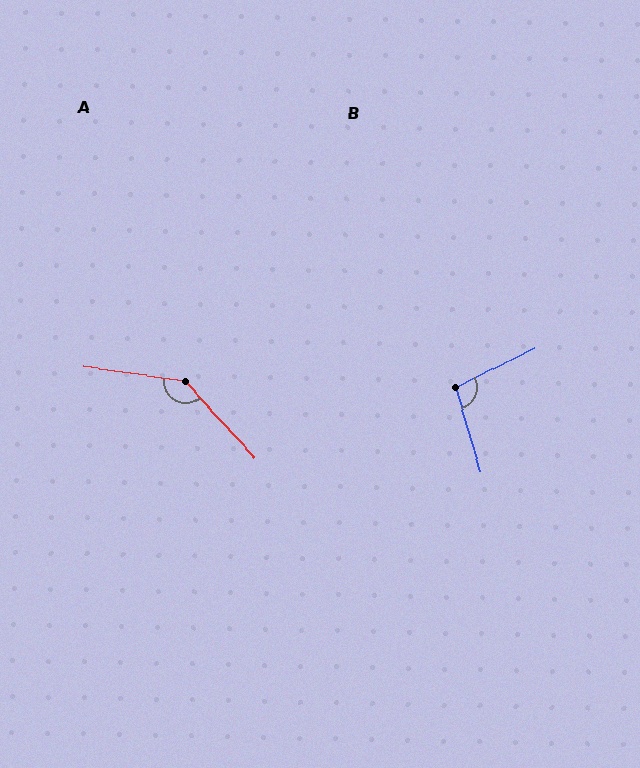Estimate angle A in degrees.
Approximately 140 degrees.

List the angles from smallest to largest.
B (100°), A (140°).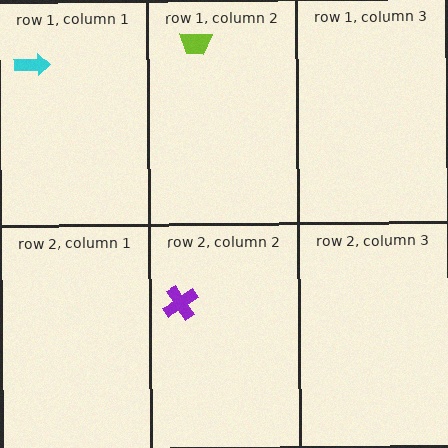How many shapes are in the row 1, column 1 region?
1.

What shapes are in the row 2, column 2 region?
The purple cross.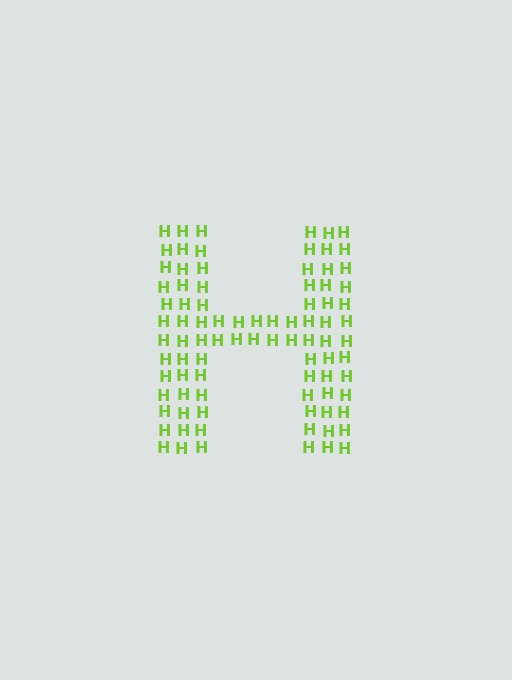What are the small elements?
The small elements are letter H's.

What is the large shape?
The large shape is the letter H.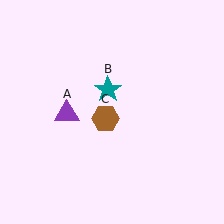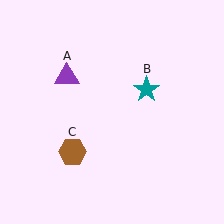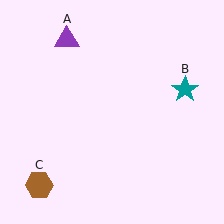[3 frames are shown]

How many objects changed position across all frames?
3 objects changed position: purple triangle (object A), teal star (object B), brown hexagon (object C).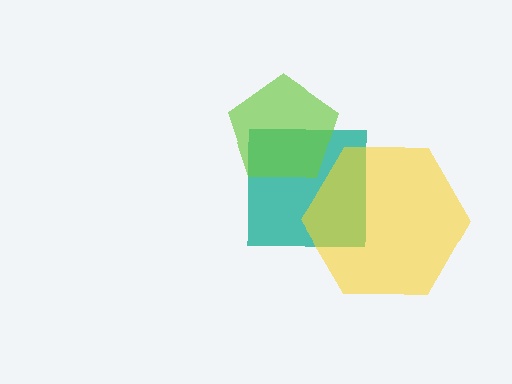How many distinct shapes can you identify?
There are 3 distinct shapes: a teal square, a yellow hexagon, a lime pentagon.